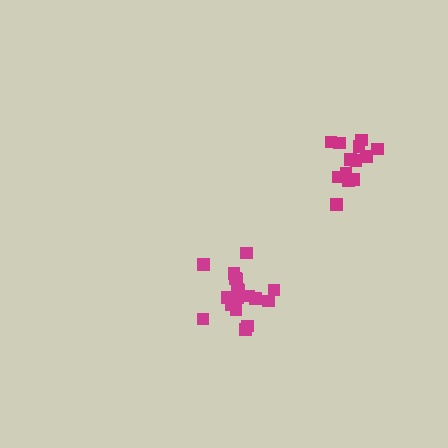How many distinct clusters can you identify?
There are 2 distinct clusters.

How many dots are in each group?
Group 1: 19 dots, Group 2: 14 dots (33 total).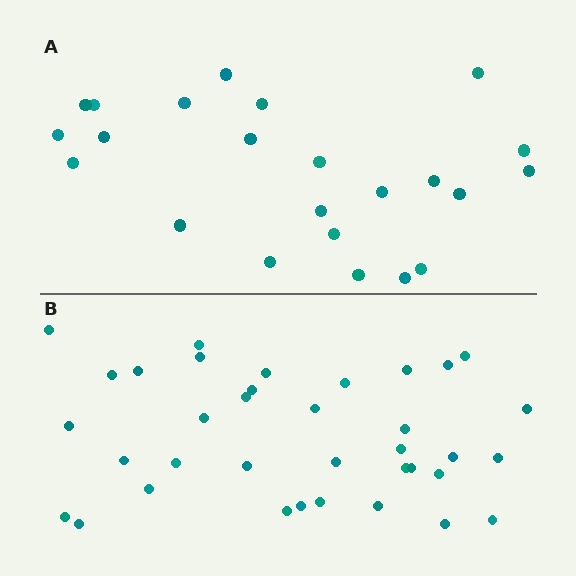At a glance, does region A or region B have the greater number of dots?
Region B (the bottom region) has more dots.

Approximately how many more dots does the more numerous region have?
Region B has approximately 15 more dots than region A.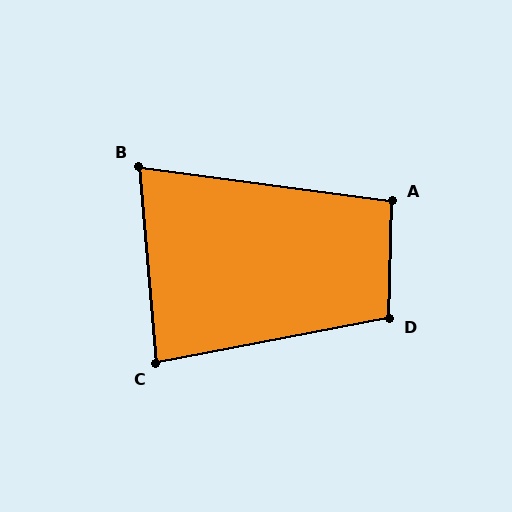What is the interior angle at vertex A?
Approximately 96 degrees (obtuse).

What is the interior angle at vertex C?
Approximately 84 degrees (acute).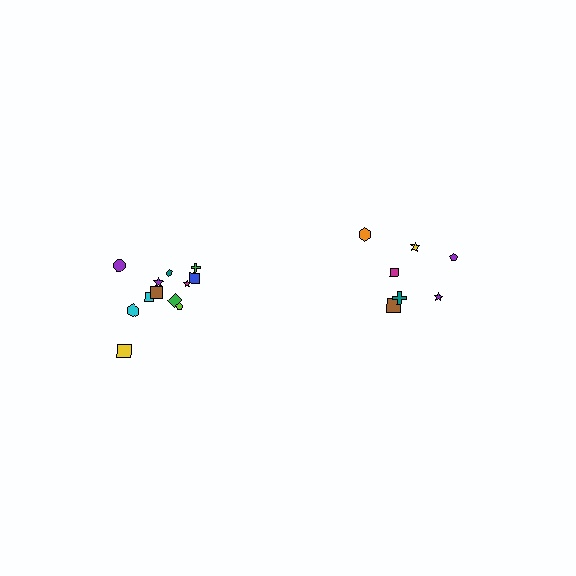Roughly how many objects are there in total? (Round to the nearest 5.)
Roughly 20 objects in total.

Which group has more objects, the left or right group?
The left group.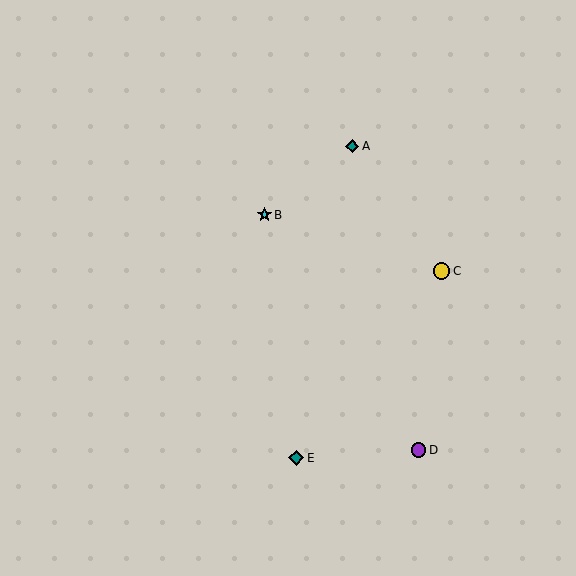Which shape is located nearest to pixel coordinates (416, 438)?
The purple circle (labeled D) at (419, 450) is nearest to that location.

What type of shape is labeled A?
Shape A is a teal diamond.